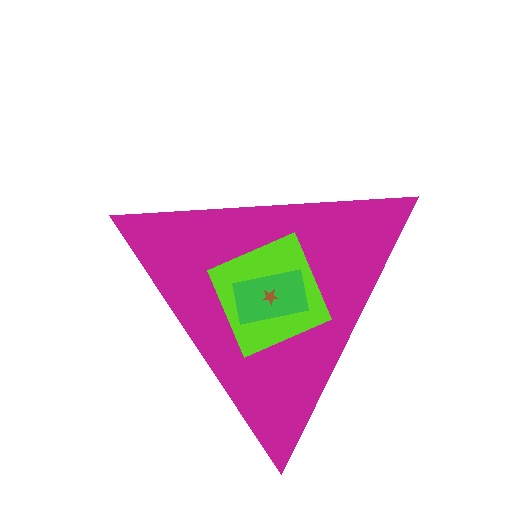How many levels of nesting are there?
4.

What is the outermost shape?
The magenta triangle.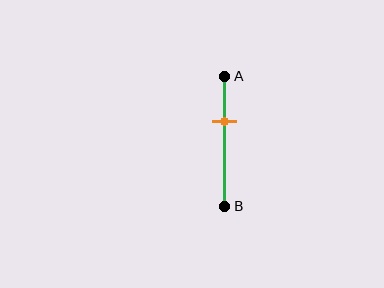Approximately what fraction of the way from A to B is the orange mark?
The orange mark is approximately 35% of the way from A to B.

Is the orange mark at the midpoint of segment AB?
No, the mark is at about 35% from A, not at the 50% midpoint.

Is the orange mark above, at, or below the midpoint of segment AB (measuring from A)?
The orange mark is above the midpoint of segment AB.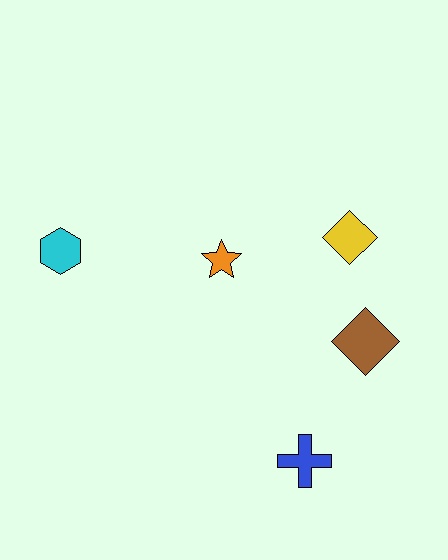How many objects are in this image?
There are 5 objects.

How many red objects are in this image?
There are no red objects.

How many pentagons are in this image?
There are no pentagons.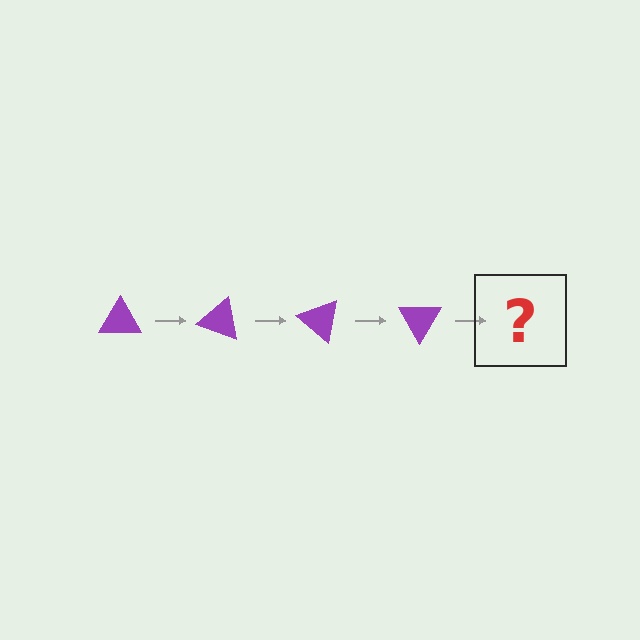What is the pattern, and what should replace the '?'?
The pattern is that the triangle rotates 20 degrees each step. The '?' should be a purple triangle rotated 80 degrees.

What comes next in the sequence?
The next element should be a purple triangle rotated 80 degrees.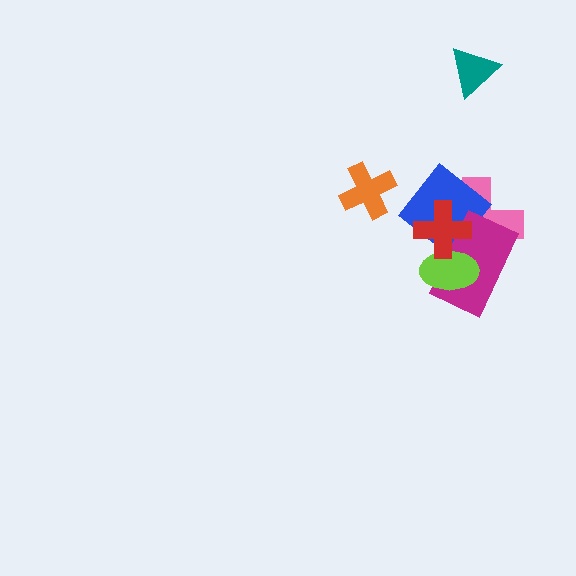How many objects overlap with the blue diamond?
3 objects overlap with the blue diamond.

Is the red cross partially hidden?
No, no other shape covers it.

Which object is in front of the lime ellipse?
The red cross is in front of the lime ellipse.